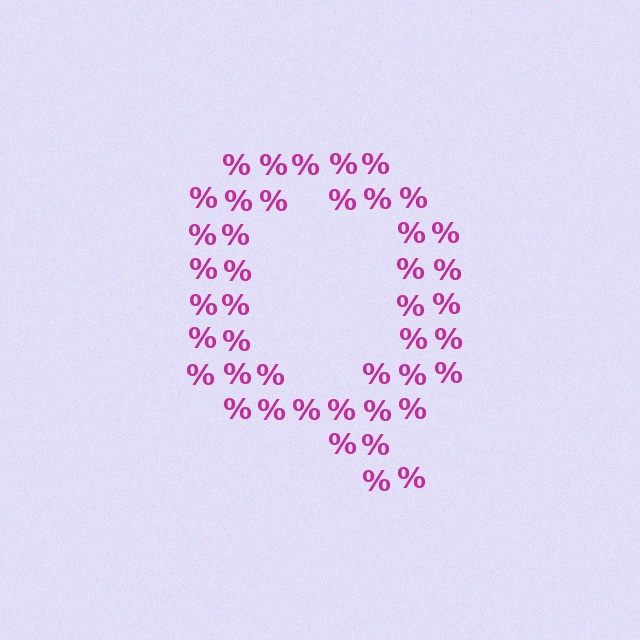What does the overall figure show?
The overall figure shows the letter Q.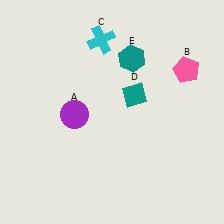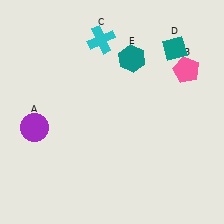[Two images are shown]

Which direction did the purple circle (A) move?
The purple circle (A) moved left.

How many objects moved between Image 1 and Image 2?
2 objects moved between the two images.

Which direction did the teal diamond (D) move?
The teal diamond (D) moved up.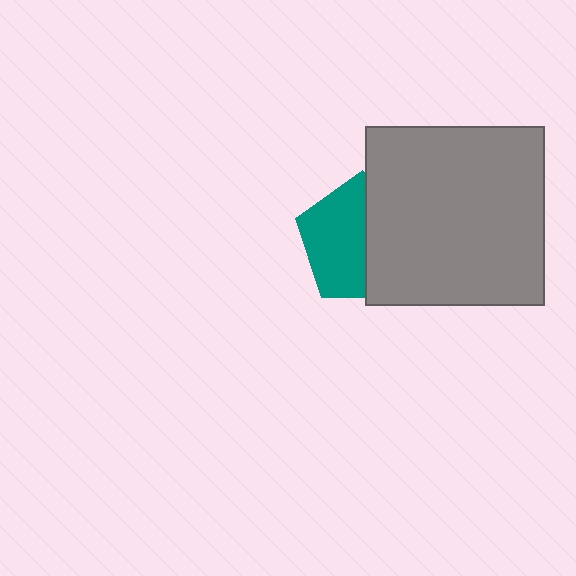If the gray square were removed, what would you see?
You would see the complete teal pentagon.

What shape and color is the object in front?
The object in front is a gray square.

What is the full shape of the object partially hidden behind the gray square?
The partially hidden object is a teal pentagon.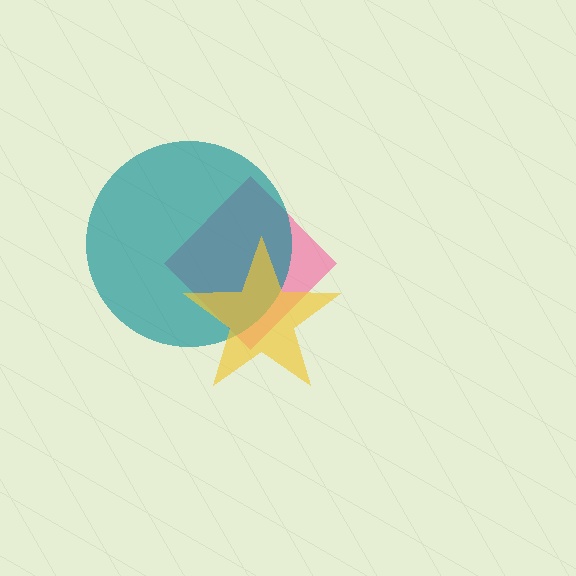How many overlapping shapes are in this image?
There are 3 overlapping shapes in the image.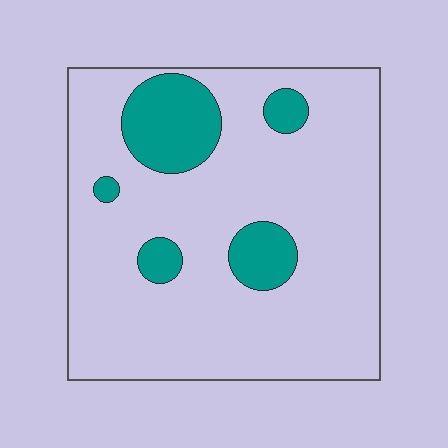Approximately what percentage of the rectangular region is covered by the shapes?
Approximately 15%.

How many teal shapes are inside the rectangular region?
5.